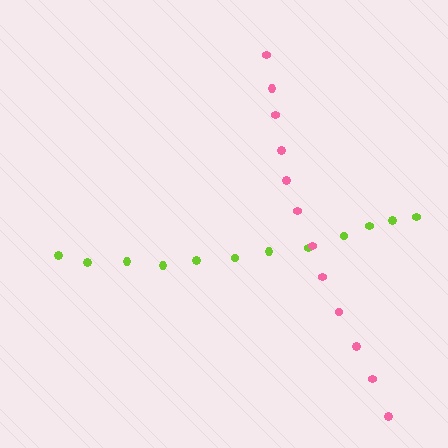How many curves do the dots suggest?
There are 2 distinct paths.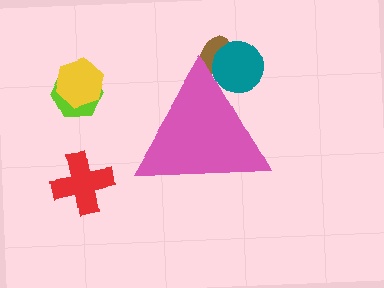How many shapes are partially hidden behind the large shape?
2 shapes are partially hidden.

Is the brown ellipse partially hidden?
Yes, the brown ellipse is partially hidden behind the pink triangle.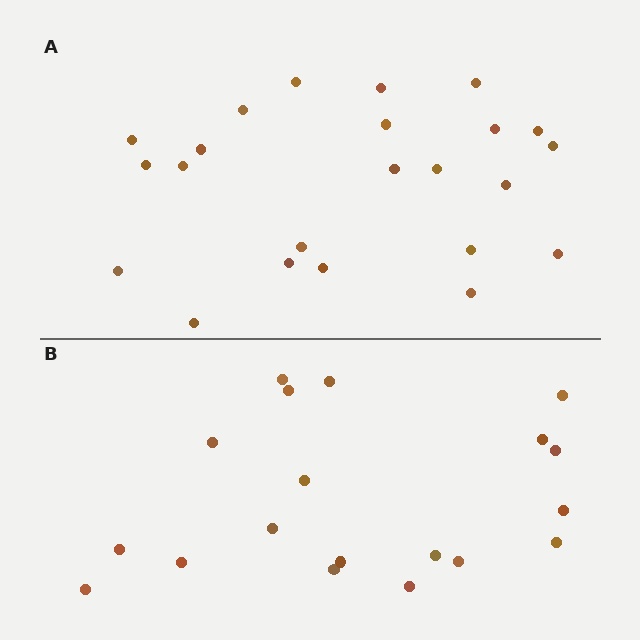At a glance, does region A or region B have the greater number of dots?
Region A (the top region) has more dots.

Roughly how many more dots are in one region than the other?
Region A has about 4 more dots than region B.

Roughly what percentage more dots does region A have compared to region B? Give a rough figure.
About 20% more.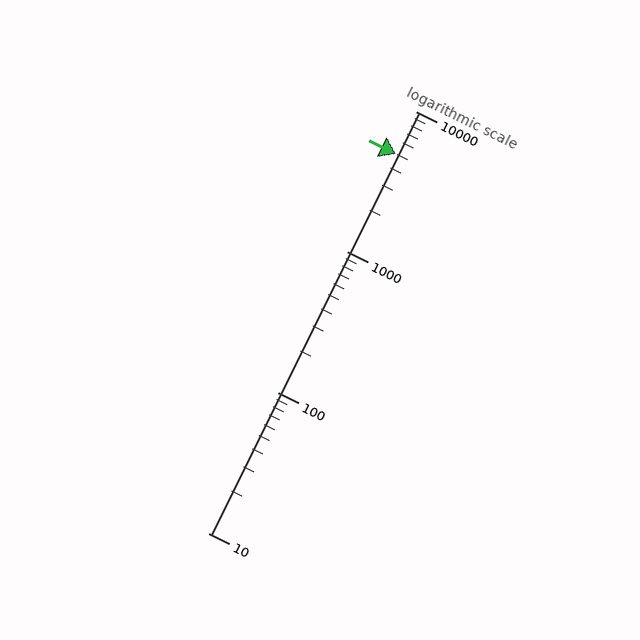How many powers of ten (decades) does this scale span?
The scale spans 3 decades, from 10 to 10000.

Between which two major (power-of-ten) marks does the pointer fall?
The pointer is between 1000 and 10000.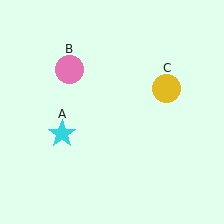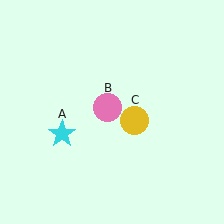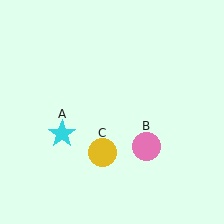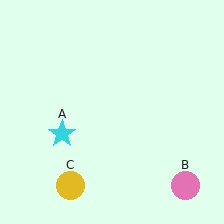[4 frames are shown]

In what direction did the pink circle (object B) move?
The pink circle (object B) moved down and to the right.